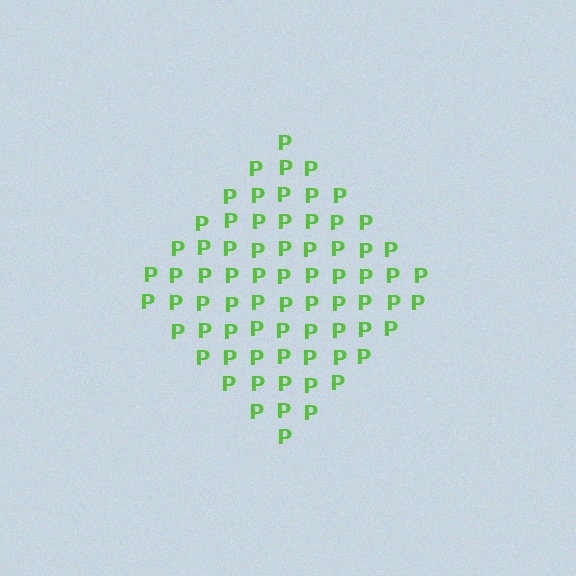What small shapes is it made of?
It is made of small letter P's.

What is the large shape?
The large shape is a diamond.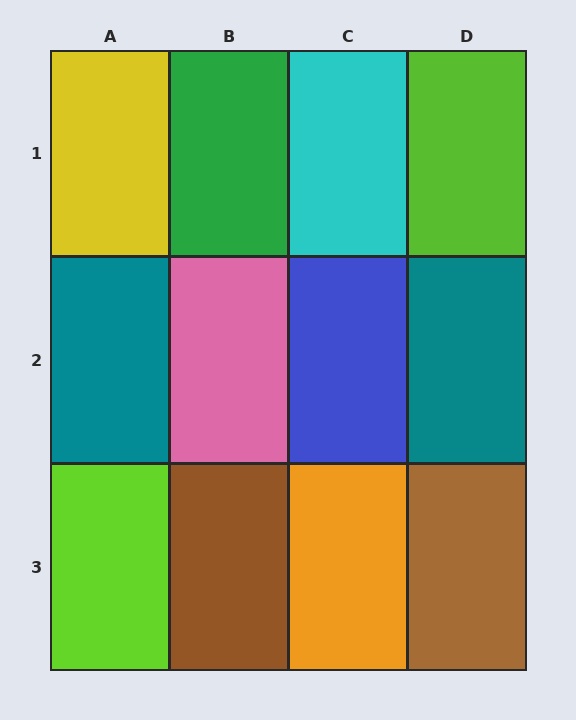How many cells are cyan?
1 cell is cyan.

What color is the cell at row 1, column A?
Yellow.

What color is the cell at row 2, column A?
Teal.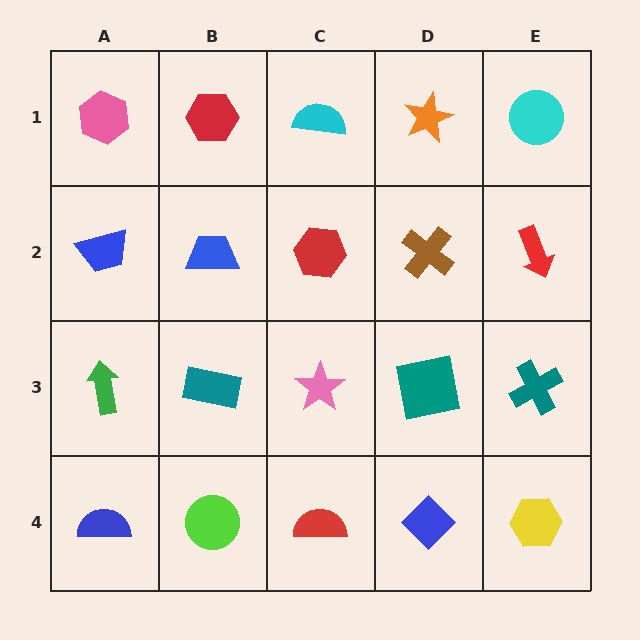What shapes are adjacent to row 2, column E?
A cyan circle (row 1, column E), a teal cross (row 3, column E), a brown cross (row 2, column D).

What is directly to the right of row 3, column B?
A pink star.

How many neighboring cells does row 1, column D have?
3.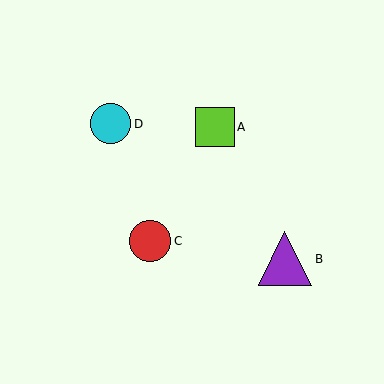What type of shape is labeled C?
Shape C is a red circle.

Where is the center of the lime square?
The center of the lime square is at (215, 127).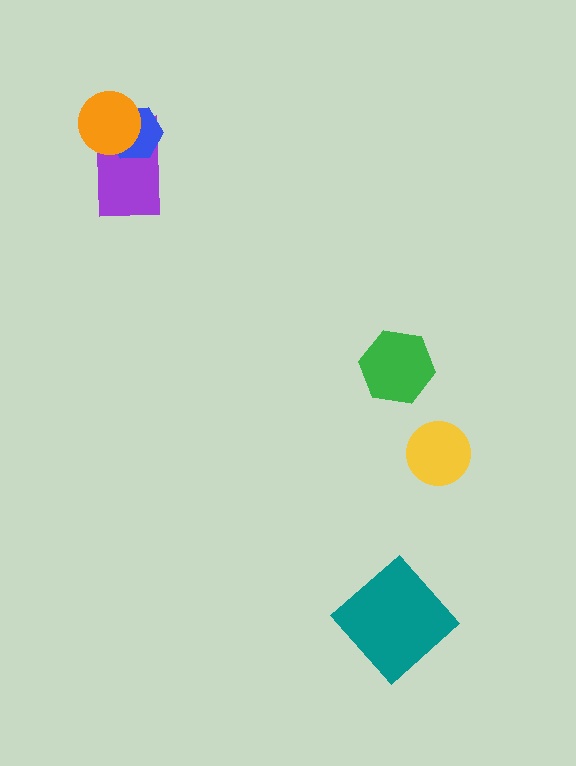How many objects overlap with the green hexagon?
0 objects overlap with the green hexagon.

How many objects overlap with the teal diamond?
0 objects overlap with the teal diamond.